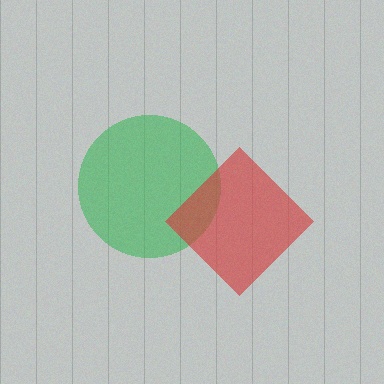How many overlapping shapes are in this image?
There are 2 overlapping shapes in the image.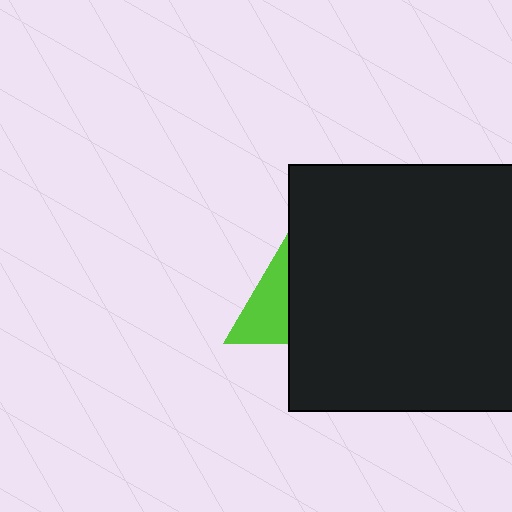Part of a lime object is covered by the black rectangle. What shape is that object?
It is a triangle.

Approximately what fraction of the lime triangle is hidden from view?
Roughly 55% of the lime triangle is hidden behind the black rectangle.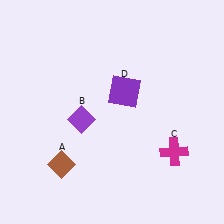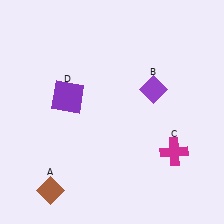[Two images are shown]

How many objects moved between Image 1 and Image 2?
3 objects moved between the two images.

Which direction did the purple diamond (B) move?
The purple diamond (B) moved right.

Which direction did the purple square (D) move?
The purple square (D) moved left.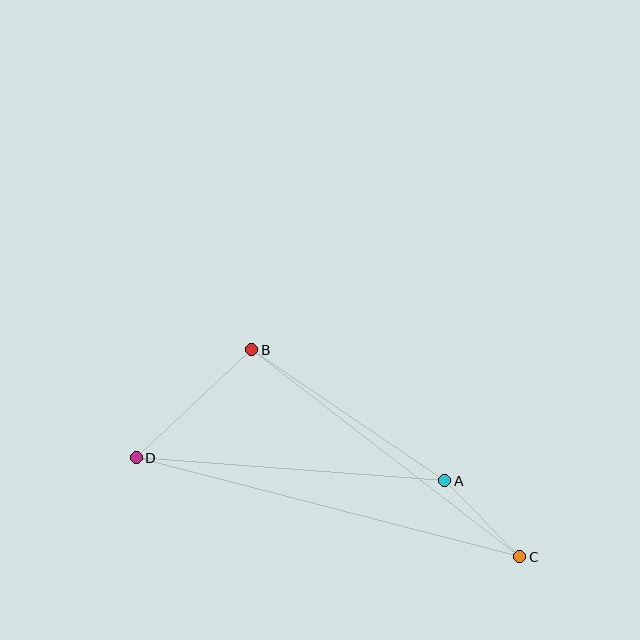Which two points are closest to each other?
Points A and C are closest to each other.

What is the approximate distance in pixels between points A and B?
The distance between A and B is approximately 233 pixels.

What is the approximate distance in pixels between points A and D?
The distance between A and D is approximately 310 pixels.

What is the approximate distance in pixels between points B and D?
The distance between B and D is approximately 158 pixels.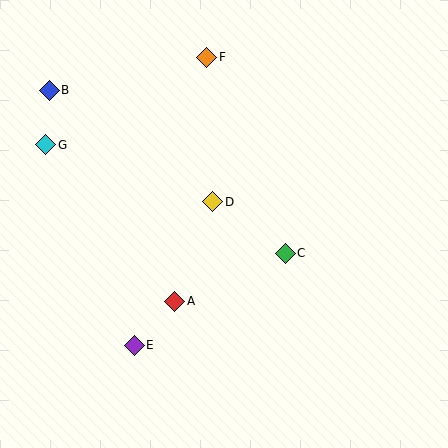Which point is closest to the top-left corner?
Point B is closest to the top-left corner.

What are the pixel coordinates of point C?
Point C is at (285, 253).